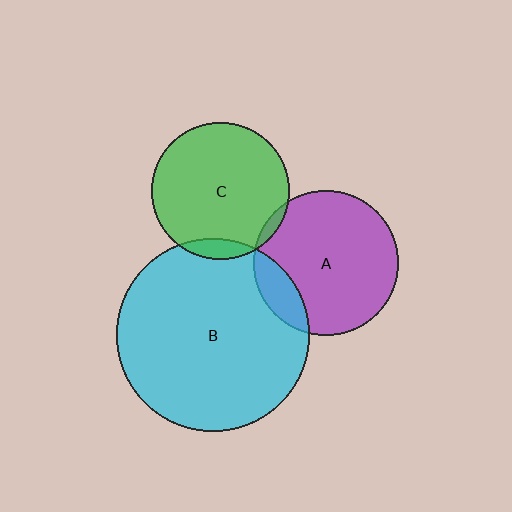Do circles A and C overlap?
Yes.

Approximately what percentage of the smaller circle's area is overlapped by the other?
Approximately 5%.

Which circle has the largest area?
Circle B (cyan).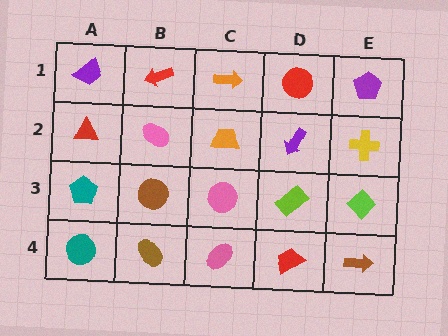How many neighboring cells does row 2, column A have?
3.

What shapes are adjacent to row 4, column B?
A brown circle (row 3, column B), a teal circle (row 4, column A), a pink ellipse (row 4, column C).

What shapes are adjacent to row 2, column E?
A purple pentagon (row 1, column E), a lime diamond (row 3, column E), a purple arrow (row 2, column D).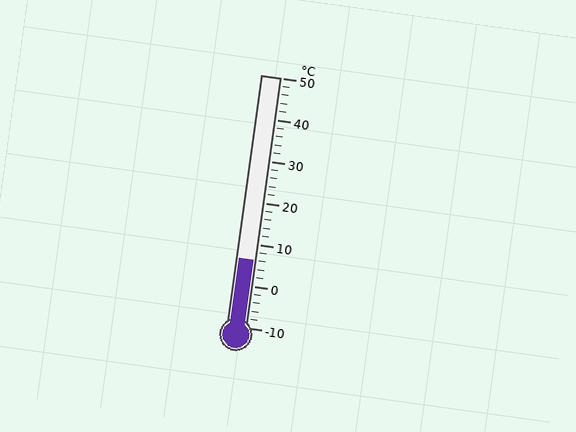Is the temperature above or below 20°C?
The temperature is below 20°C.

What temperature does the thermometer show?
The thermometer shows approximately 6°C.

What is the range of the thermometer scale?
The thermometer scale ranges from -10°C to 50°C.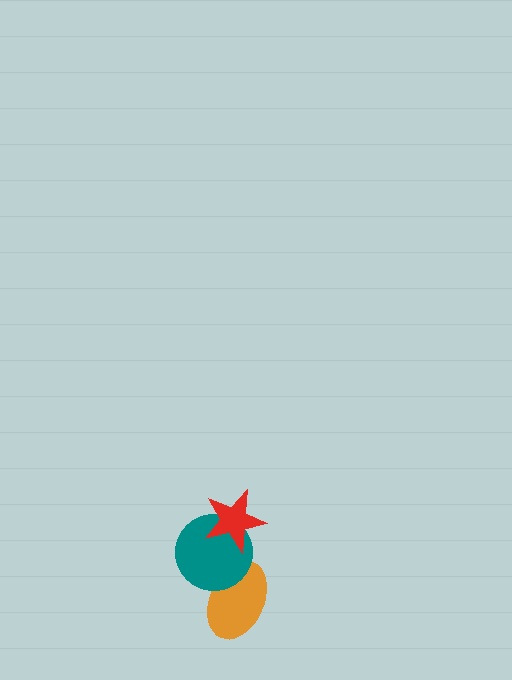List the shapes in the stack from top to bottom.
From top to bottom: the red star, the teal circle, the orange ellipse.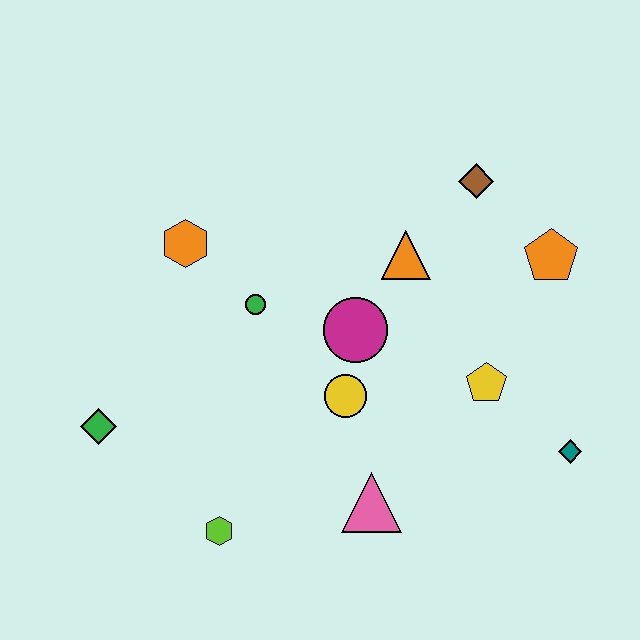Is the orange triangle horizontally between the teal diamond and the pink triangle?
Yes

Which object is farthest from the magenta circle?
The green diamond is farthest from the magenta circle.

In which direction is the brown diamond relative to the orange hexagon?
The brown diamond is to the right of the orange hexagon.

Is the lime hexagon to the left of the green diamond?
No